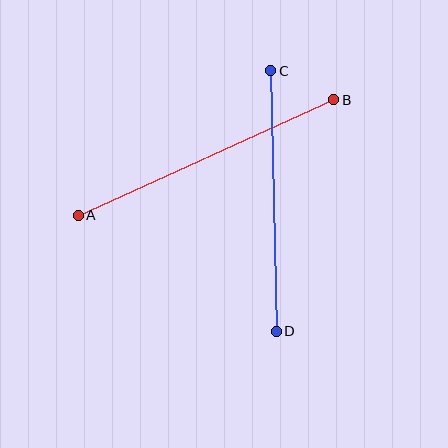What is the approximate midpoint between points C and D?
The midpoint is at approximately (274, 201) pixels.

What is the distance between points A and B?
The distance is approximately 280 pixels.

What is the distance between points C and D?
The distance is approximately 260 pixels.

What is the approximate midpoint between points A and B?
The midpoint is at approximately (206, 158) pixels.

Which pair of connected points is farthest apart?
Points A and B are farthest apart.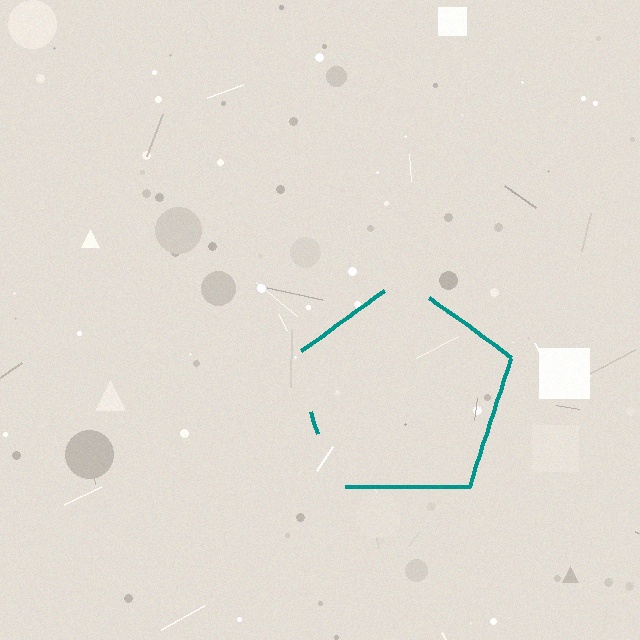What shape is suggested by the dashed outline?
The dashed outline suggests a pentagon.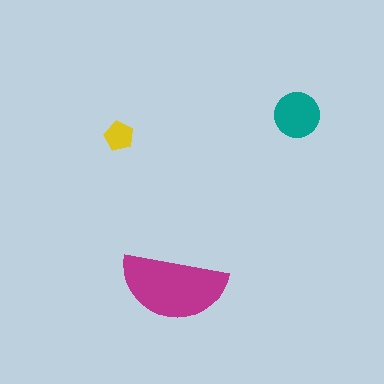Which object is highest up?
The teal circle is topmost.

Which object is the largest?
The magenta semicircle.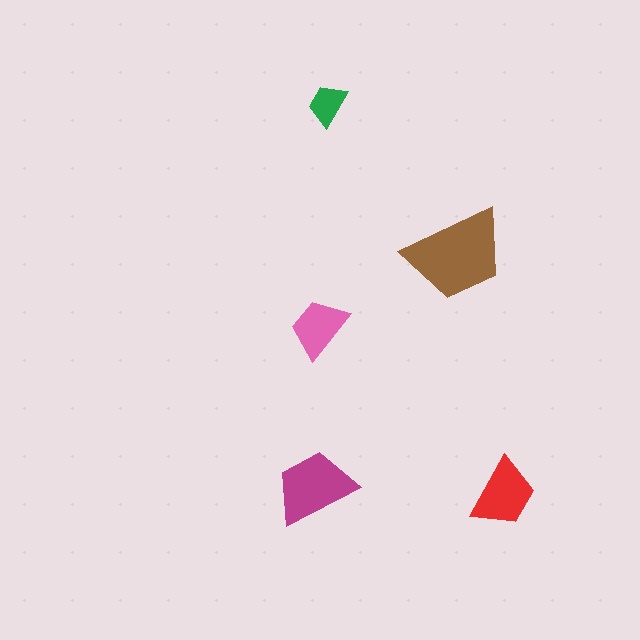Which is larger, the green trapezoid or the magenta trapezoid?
The magenta one.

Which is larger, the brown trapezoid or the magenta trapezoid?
The brown one.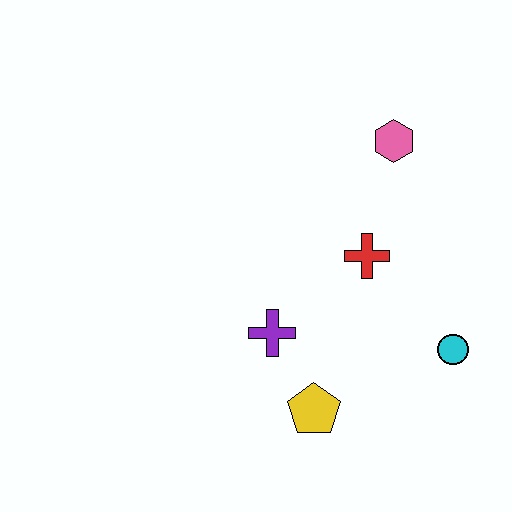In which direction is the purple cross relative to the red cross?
The purple cross is to the left of the red cross.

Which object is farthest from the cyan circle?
The pink hexagon is farthest from the cyan circle.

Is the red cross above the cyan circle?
Yes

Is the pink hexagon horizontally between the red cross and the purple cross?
No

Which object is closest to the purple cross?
The yellow pentagon is closest to the purple cross.